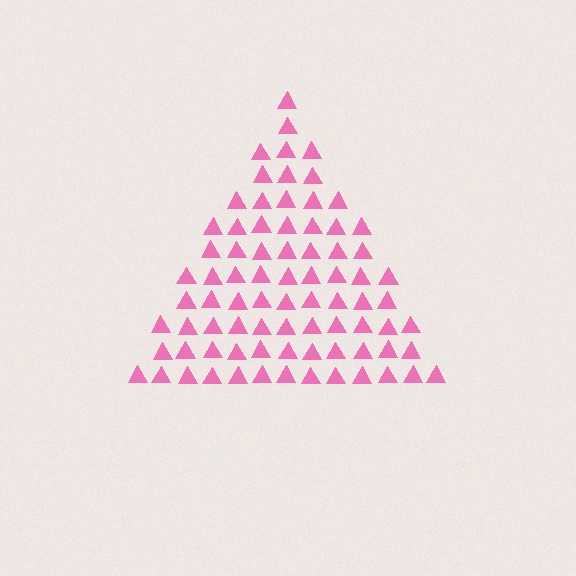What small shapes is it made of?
It is made of small triangles.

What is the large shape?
The large shape is a triangle.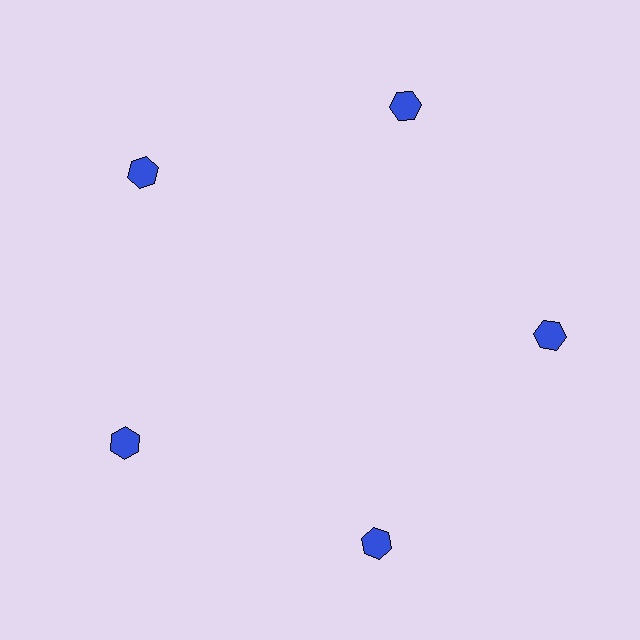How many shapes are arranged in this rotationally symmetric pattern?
There are 5 shapes, arranged in 5 groups of 1.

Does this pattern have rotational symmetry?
Yes, this pattern has 5-fold rotational symmetry. It looks the same after rotating 72 degrees around the center.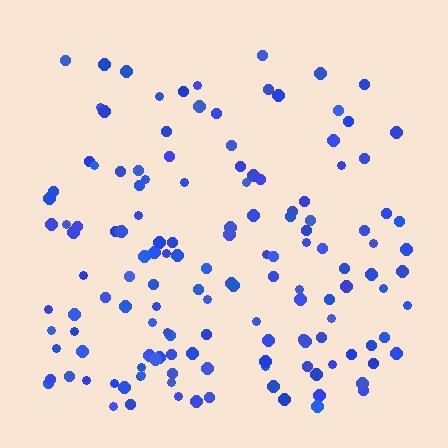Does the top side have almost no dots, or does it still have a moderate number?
Still a moderate number, just noticeably fewer than the bottom.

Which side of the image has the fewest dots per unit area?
The top.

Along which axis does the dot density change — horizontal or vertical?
Vertical.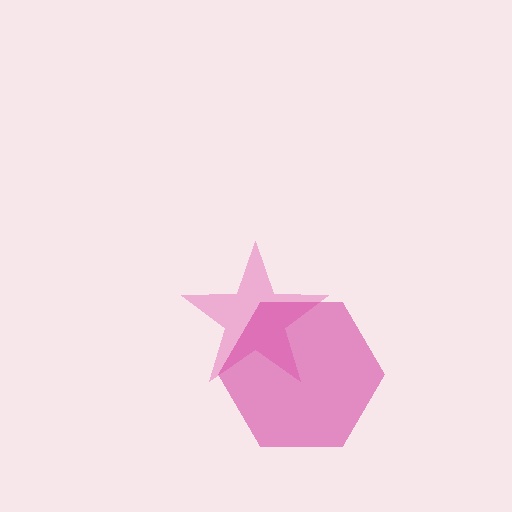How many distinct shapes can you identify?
There are 2 distinct shapes: a pink star, a magenta hexagon.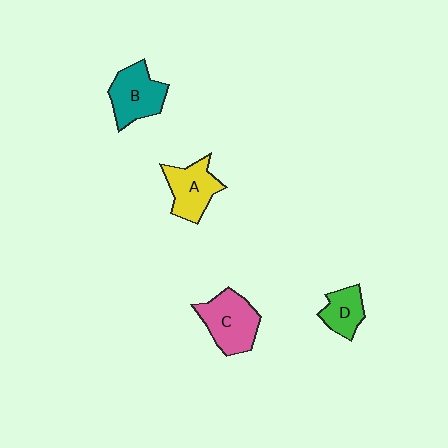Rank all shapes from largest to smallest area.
From largest to smallest: C (pink), B (teal), A (yellow), D (green).